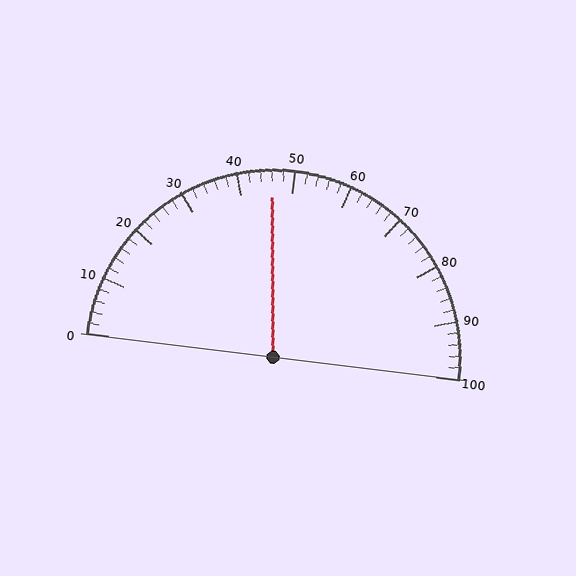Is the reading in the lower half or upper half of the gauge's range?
The reading is in the lower half of the range (0 to 100).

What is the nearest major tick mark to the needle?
The nearest major tick mark is 50.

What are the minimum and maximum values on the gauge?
The gauge ranges from 0 to 100.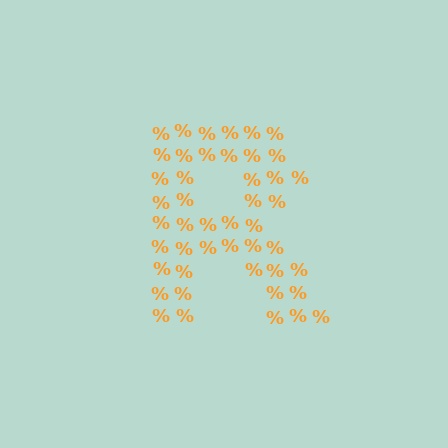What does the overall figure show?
The overall figure shows the letter R.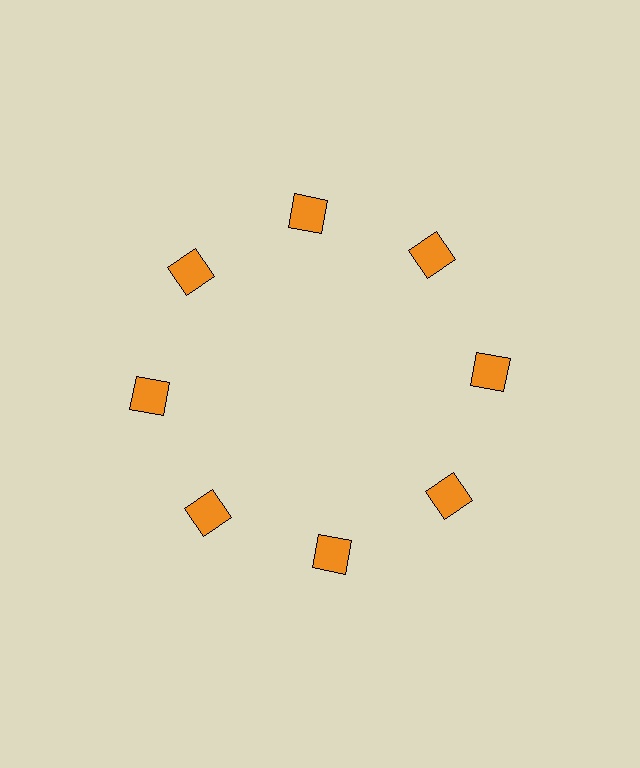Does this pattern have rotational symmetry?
Yes, this pattern has 8-fold rotational symmetry. It looks the same after rotating 45 degrees around the center.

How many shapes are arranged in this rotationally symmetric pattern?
There are 8 shapes, arranged in 8 groups of 1.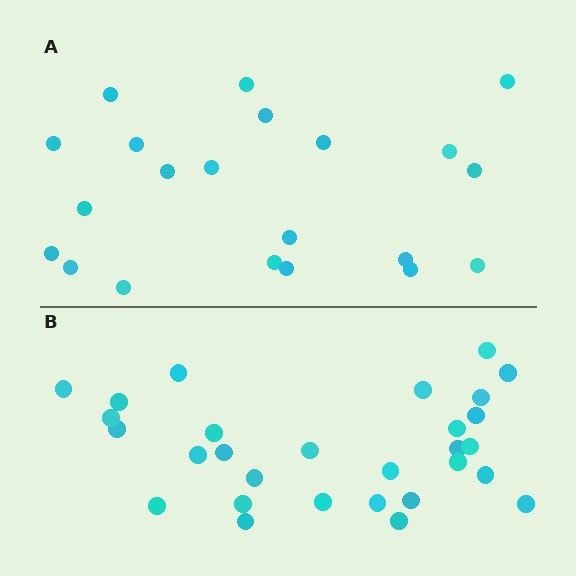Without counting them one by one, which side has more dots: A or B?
Region B (the bottom region) has more dots.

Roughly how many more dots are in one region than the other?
Region B has roughly 8 or so more dots than region A.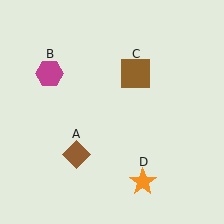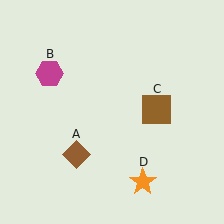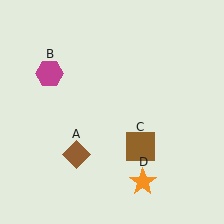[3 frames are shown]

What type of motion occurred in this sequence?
The brown square (object C) rotated clockwise around the center of the scene.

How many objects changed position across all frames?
1 object changed position: brown square (object C).